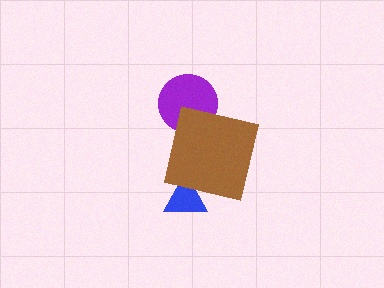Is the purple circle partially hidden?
Yes, it is partially covered by another shape.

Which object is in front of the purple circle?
The brown square is in front of the purple circle.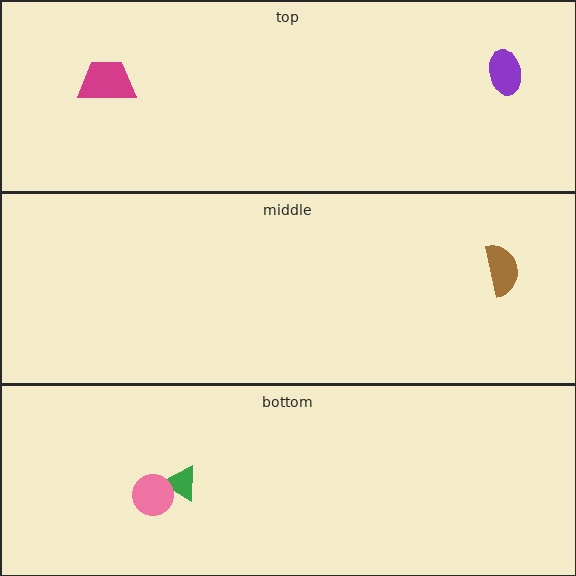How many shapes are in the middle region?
1.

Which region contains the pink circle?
The bottom region.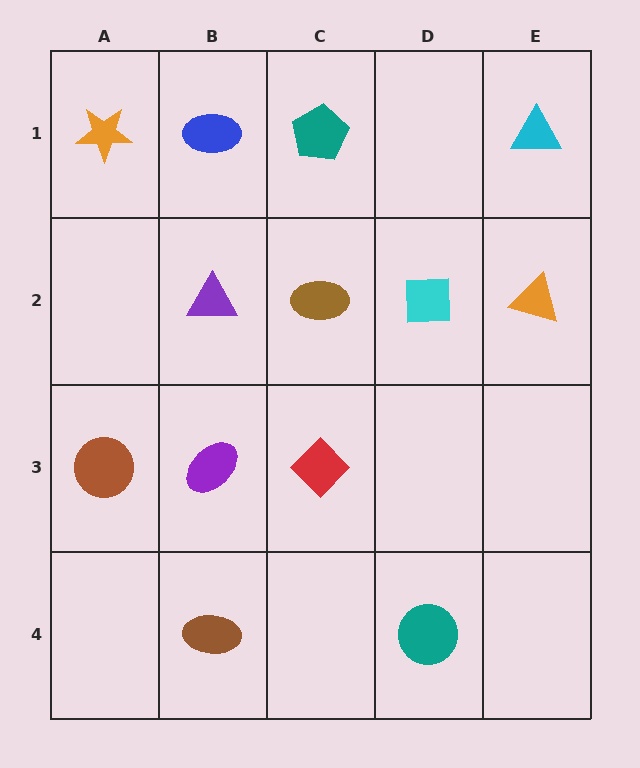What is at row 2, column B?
A purple triangle.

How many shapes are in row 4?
2 shapes.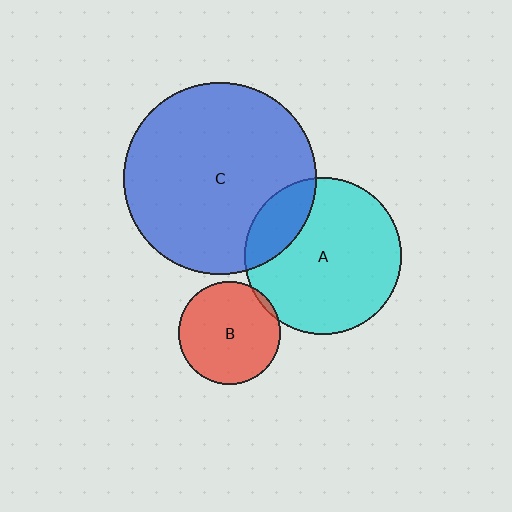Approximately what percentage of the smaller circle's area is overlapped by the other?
Approximately 20%.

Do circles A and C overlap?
Yes.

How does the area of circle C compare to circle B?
Approximately 3.5 times.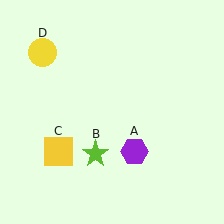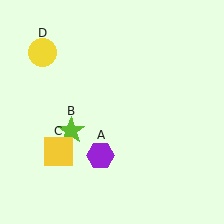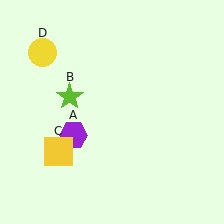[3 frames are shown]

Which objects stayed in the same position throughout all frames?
Yellow square (object C) and yellow circle (object D) remained stationary.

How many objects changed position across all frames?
2 objects changed position: purple hexagon (object A), lime star (object B).